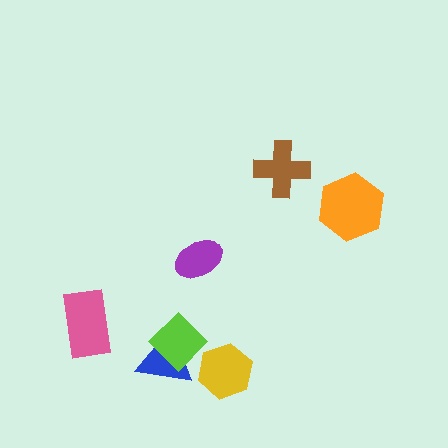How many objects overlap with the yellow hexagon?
0 objects overlap with the yellow hexagon.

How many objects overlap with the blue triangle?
1 object overlaps with the blue triangle.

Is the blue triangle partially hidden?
Yes, it is partially covered by another shape.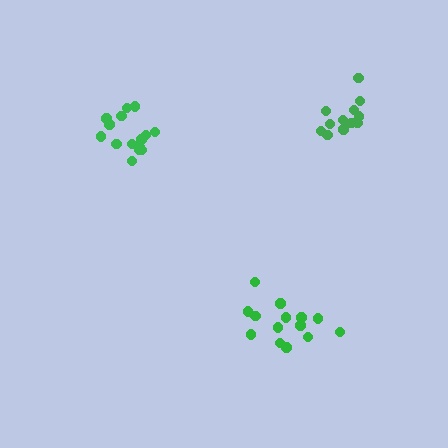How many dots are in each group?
Group 1: 12 dots, Group 2: 14 dots, Group 3: 15 dots (41 total).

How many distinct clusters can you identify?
There are 3 distinct clusters.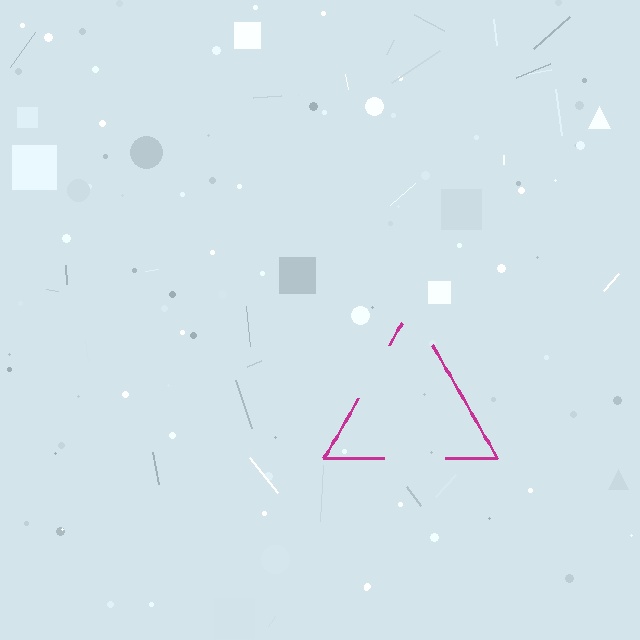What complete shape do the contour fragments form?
The contour fragments form a triangle.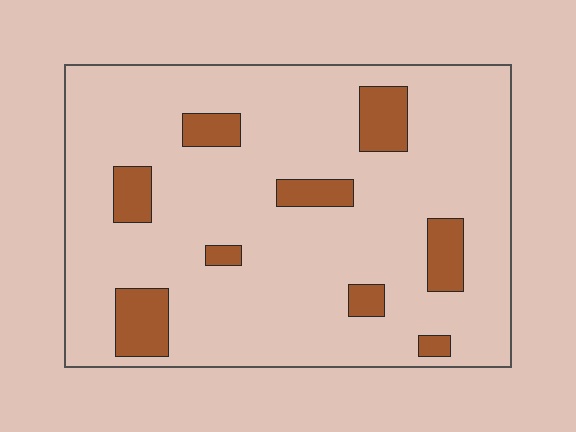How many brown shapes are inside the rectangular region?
9.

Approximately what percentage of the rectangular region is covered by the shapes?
Approximately 15%.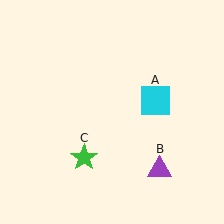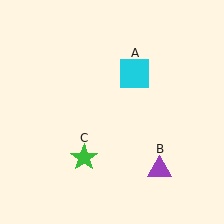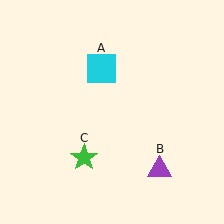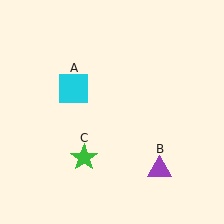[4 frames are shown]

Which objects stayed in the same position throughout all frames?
Purple triangle (object B) and green star (object C) remained stationary.